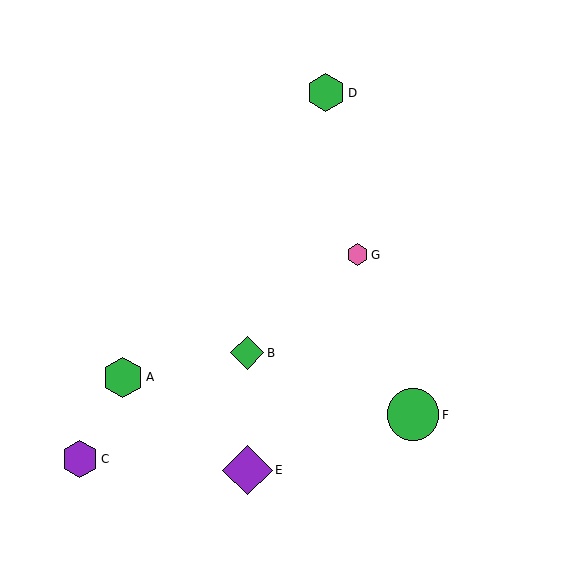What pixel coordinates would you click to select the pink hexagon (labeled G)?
Click at (358, 255) to select the pink hexagon G.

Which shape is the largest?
The green circle (labeled F) is the largest.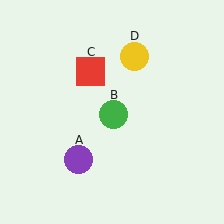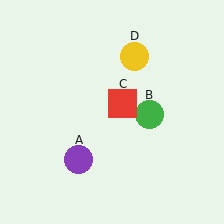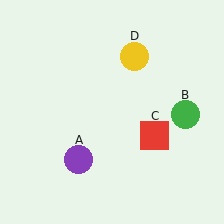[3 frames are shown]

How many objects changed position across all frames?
2 objects changed position: green circle (object B), red square (object C).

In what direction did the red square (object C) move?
The red square (object C) moved down and to the right.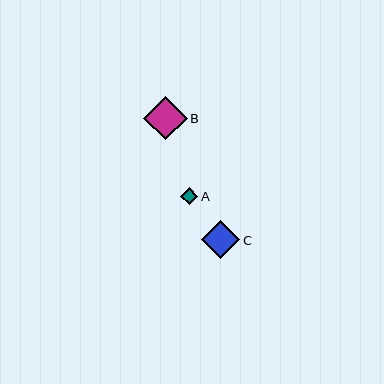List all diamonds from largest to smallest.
From largest to smallest: B, C, A.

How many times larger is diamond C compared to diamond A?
Diamond C is approximately 2.2 times the size of diamond A.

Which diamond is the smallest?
Diamond A is the smallest with a size of approximately 17 pixels.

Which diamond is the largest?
Diamond B is the largest with a size of approximately 43 pixels.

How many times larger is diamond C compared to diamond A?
Diamond C is approximately 2.2 times the size of diamond A.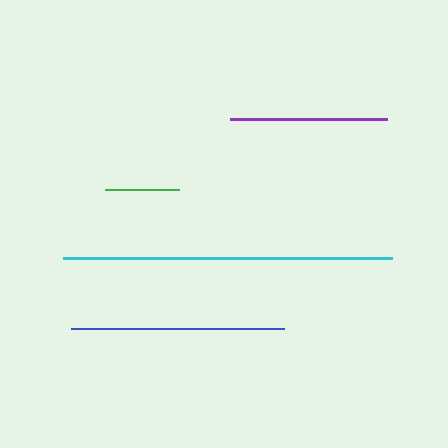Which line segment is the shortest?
The green line is the shortest at approximately 74 pixels.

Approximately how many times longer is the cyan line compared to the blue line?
The cyan line is approximately 1.5 times the length of the blue line.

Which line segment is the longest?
The cyan line is the longest at approximately 328 pixels.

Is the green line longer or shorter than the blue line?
The blue line is longer than the green line.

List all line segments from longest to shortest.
From longest to shortest: cyan, blue, purple, green.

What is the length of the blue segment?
The blue segment is approximately 213 pixels long.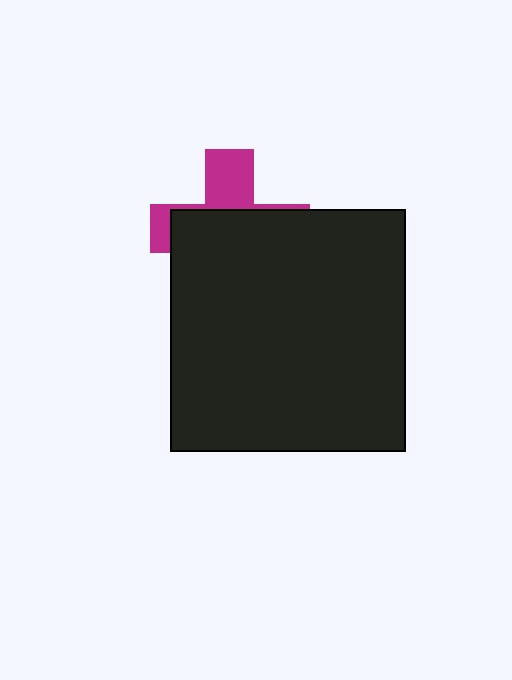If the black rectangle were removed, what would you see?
You would see the complete magenta cross.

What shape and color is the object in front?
The object in front is a black rectangle.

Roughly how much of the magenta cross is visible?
A small part of it is visible (roughly 33%).